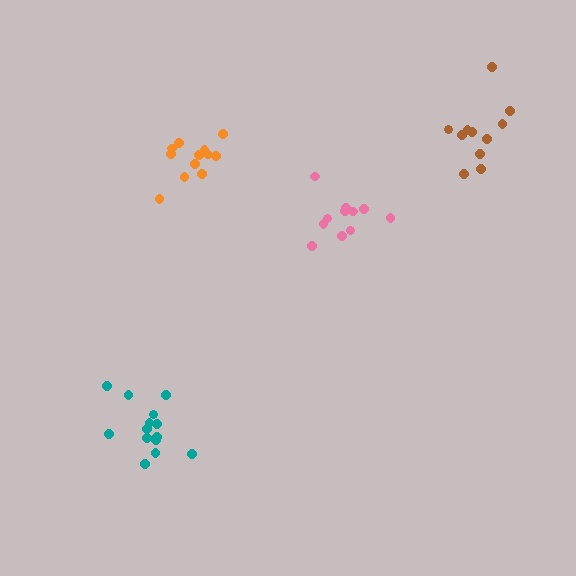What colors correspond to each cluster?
The clusters are colored: pink, brown, teal, orange.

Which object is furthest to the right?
The brown cluster is rightmost.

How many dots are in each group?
Group 1: 11 dots, Group 2: 11 dots, Group 3: 14 dots, Group 4: 12 dots (48 total).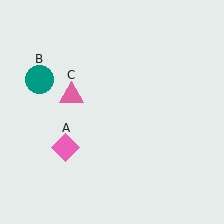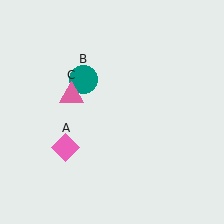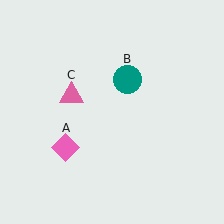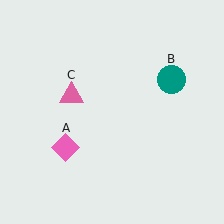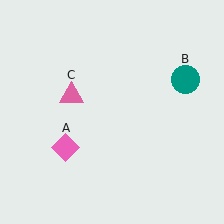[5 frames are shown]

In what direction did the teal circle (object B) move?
The teal circle (object B) moved right.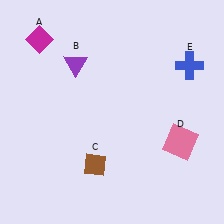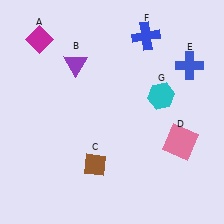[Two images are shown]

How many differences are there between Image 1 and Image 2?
There are 2 differences between the two images.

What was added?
A blue cross (F), a cyan hexagon (G) were added in Image 2.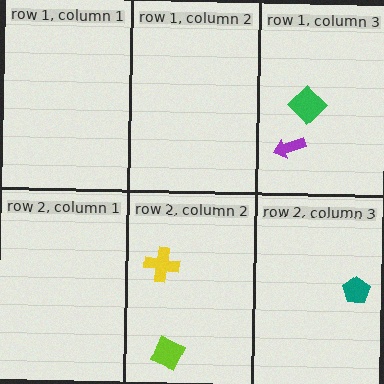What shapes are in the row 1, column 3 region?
The purple arrow, the green diamond.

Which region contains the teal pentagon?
The row 2, column 3 region.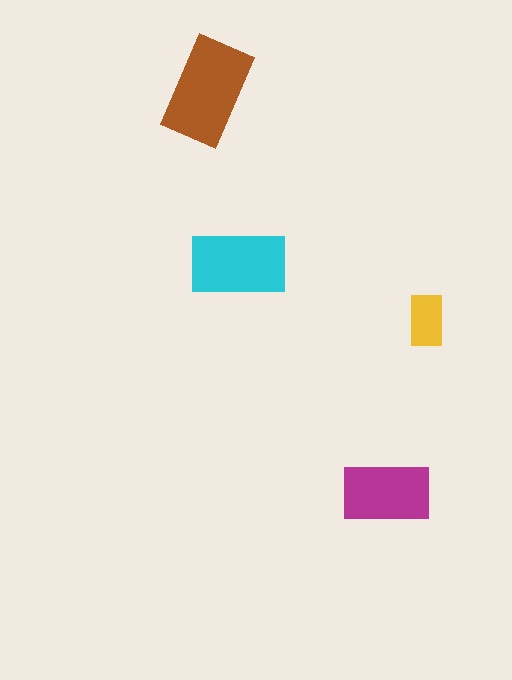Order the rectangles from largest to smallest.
the brown one, the cyan one, the magenta one, the yellow one.